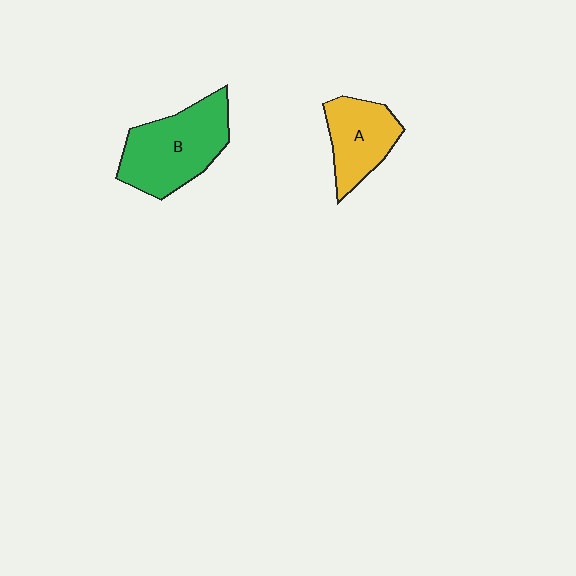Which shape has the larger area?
Shape B (green).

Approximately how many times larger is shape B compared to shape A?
Approximately 1.5 times.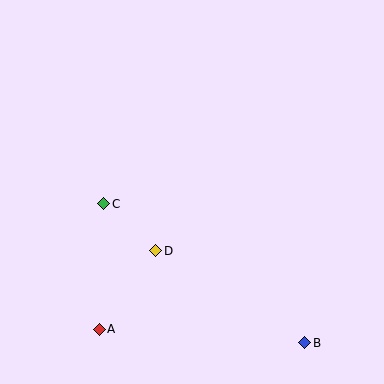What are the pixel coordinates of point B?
Point B is at (305, 343).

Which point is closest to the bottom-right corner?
Point B is closest to the bottom-right corner.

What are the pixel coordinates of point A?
Point A is at (99, 329).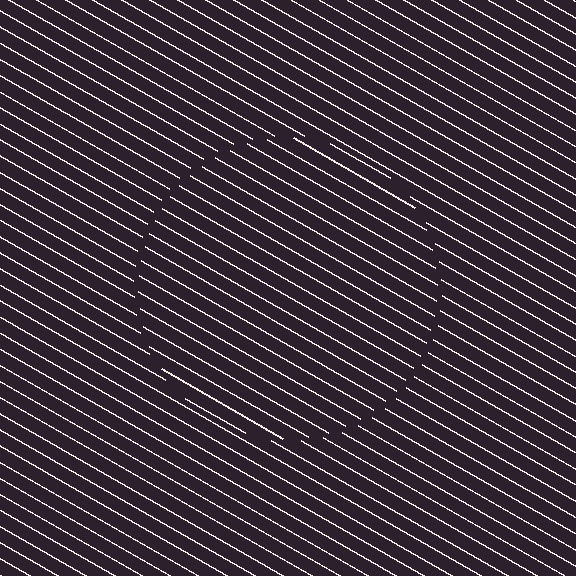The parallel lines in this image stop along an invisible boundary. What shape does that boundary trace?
An illusory circle. The interior of the shape contains the same grating, shifted by half a period — the contour is defined by the phase discontinuity where line-ends from the inner and outer gratings abut.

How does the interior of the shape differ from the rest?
The interior of the shape contains the same grating, shifted by half a period — the contour is defined by the phase discontinuity where line-ends from the inner and outer gratings abut.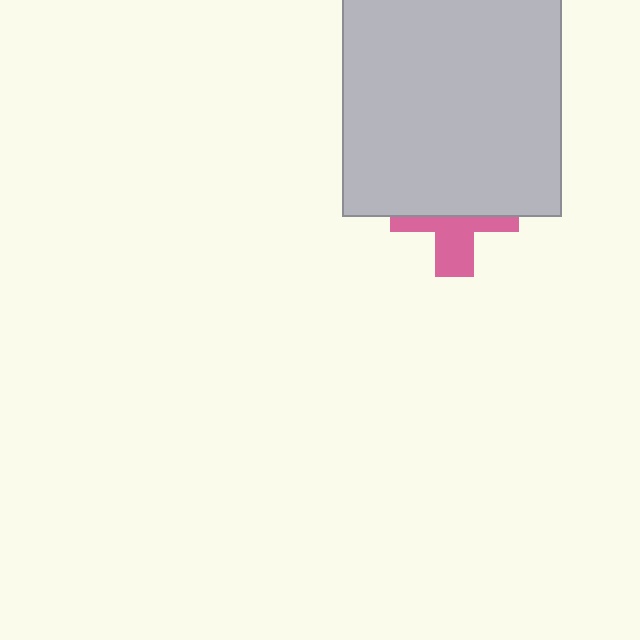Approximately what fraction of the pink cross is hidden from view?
Roughly 59% of the pink cross is hidden behind the light gray square.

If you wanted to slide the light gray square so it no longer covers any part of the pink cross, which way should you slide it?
Slide it up — that is the most direct way to separate the two shapes.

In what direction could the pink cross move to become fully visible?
The pink cross could move down. That would shift it out from behind the light gray square entirely.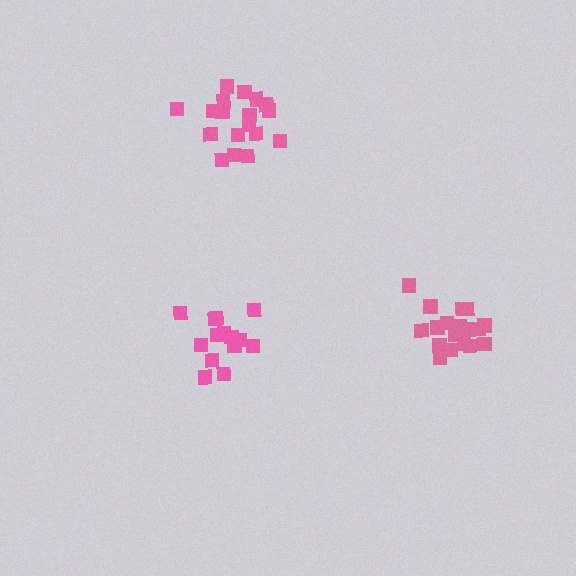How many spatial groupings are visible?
There are 3 spatial groupings.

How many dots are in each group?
Group 1: 18 dots, Group 2: 14 dots, Group 3: 18 dots (50 total).